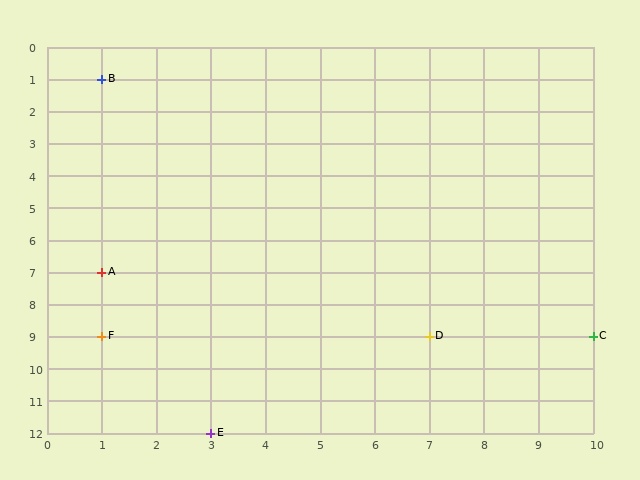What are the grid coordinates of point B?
Point B is at grid coordinates (1, 1).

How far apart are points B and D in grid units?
Points B and D are 6 columns and 8 rows apart (about 10.0 grid units diagonally).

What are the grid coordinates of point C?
Point C is at grid coordinates (10, 9).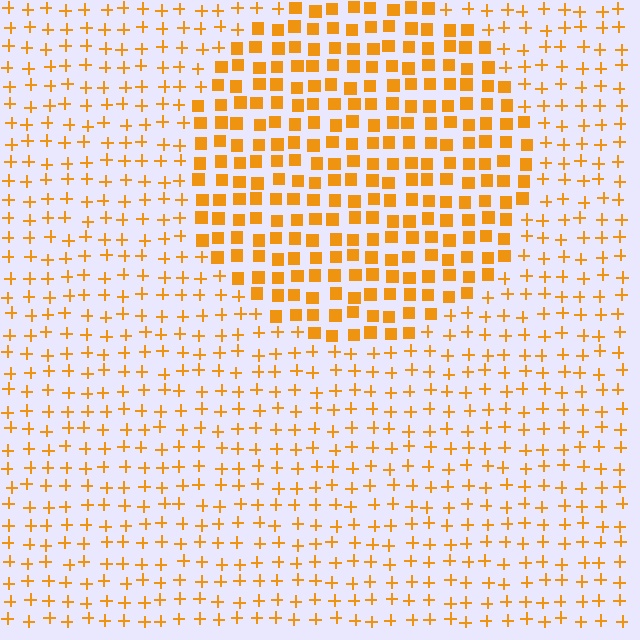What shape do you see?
I see a circle.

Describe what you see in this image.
The image is filled with small orange elements arranged in a uniform grid. A circle-shaped region contains squares, while the surrounding area contains plus signs. The boundary is defined purely by the change in element shape.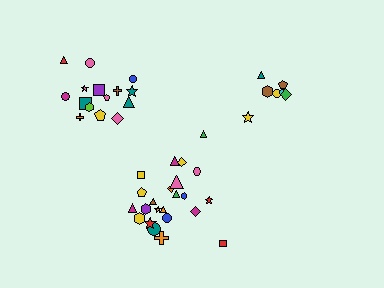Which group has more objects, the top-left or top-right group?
The top-left group.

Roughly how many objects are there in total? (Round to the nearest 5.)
Roughly 45 objects in total.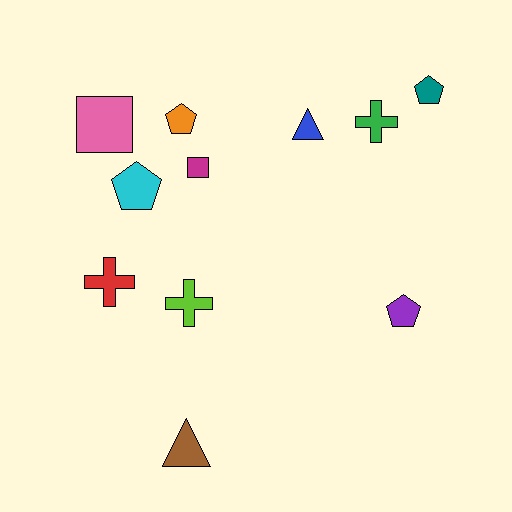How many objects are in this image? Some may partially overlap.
There are 11 objects.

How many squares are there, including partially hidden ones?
There are 2 squares.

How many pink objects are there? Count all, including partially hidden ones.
There is 1 pink object.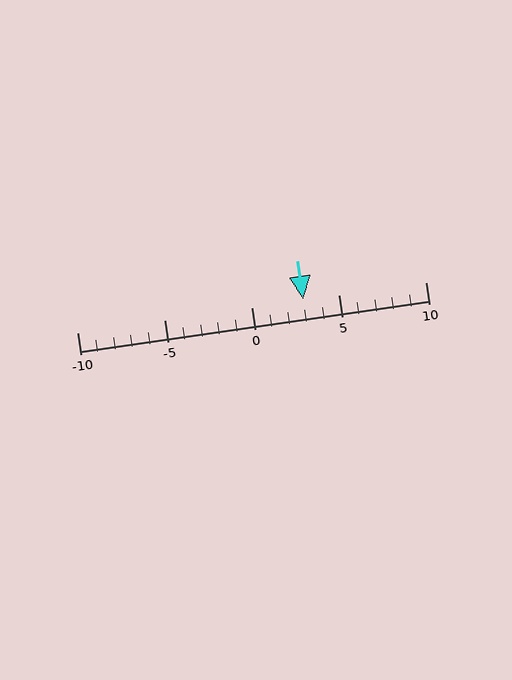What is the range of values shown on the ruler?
The ruler shows values from -10 to 10.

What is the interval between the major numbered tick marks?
The major tick marks are spaced 5 units apart.